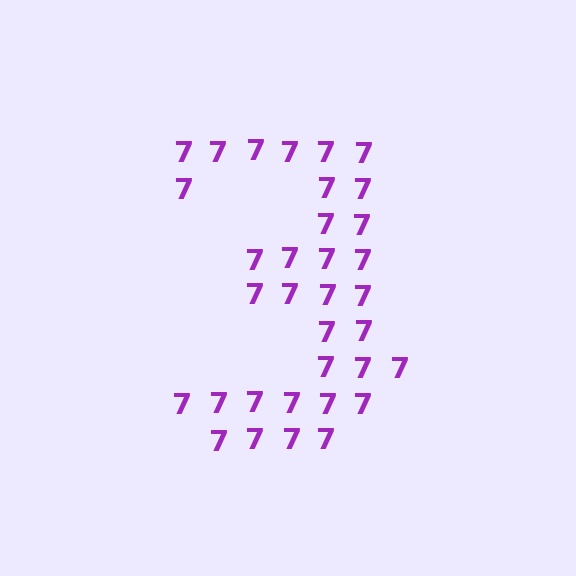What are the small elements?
The small elements are digit 7's.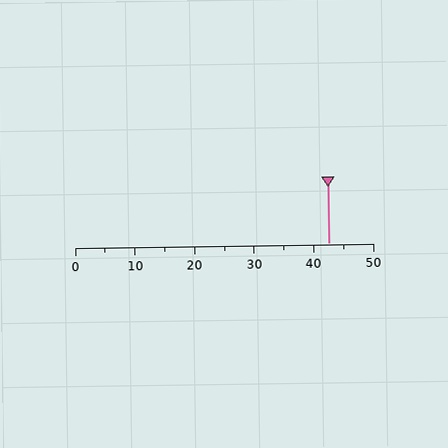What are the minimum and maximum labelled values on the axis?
The axis runs from 0 to 50.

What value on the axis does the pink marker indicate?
The marker indicates approximately 42.5.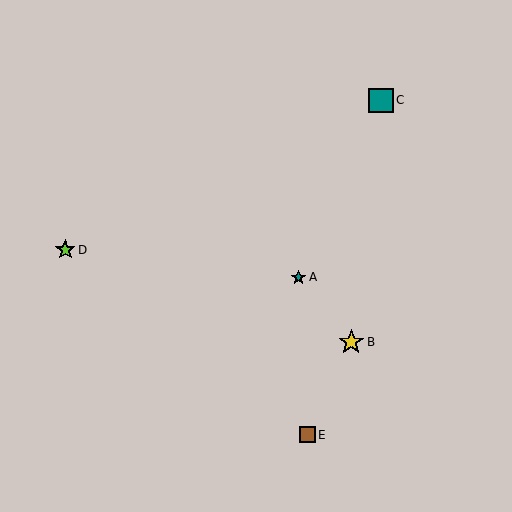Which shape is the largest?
The yellow star (labeled B) is the largest.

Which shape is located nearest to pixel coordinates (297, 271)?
The teal star (labeled A) at (299, 278) is nearest to that location.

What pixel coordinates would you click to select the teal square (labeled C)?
Click at (381, 100) to select the teal square C.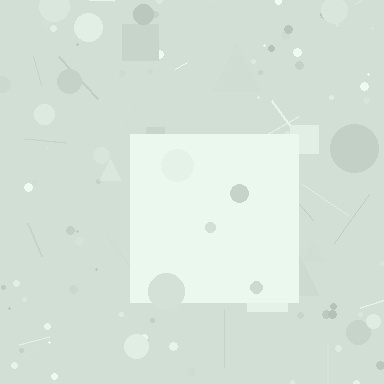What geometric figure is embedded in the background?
A square is embedded in the background.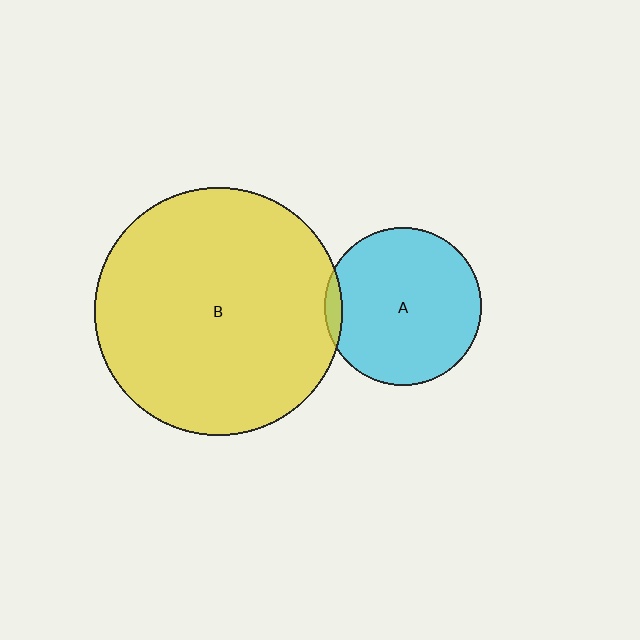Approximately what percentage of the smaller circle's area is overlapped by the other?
Approximately 5%.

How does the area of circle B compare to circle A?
Approximately 2.5 times.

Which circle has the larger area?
Circle B (yellow).